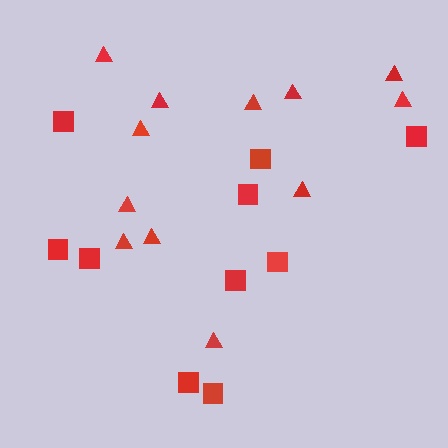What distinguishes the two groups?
There are 2 groups: one group of squares (10) and one group of triangles (12).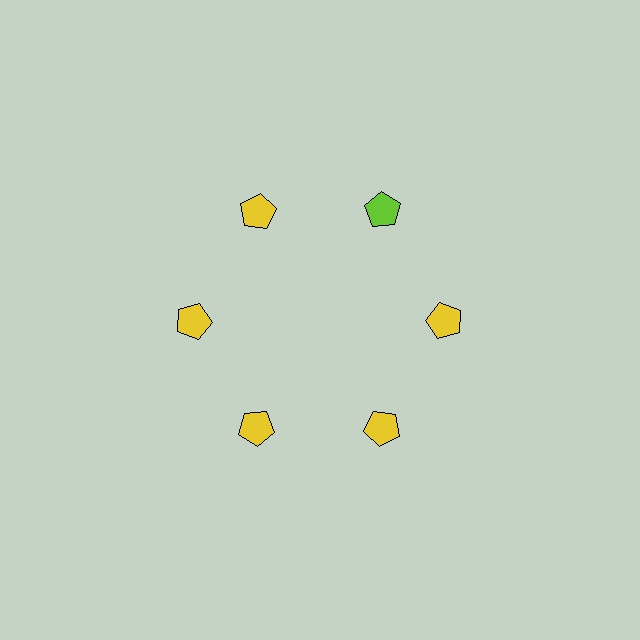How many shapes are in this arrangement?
There are 6 shapes arranged in a ring pattern.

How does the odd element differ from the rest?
It has a different color: lime instead of yellow.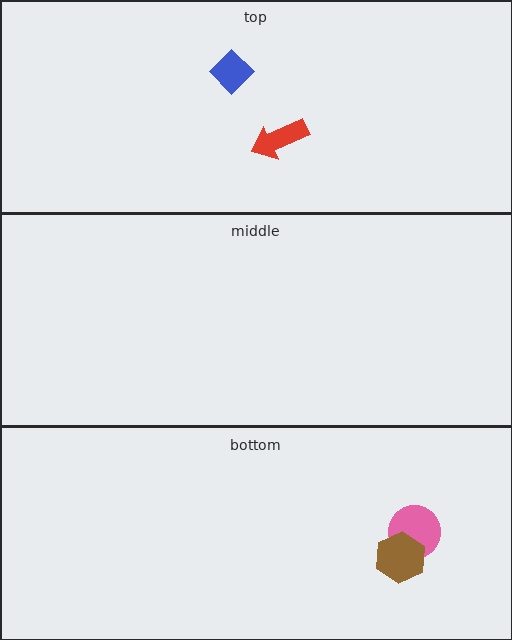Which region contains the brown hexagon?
The bottom region.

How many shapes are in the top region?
2.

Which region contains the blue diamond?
The top region.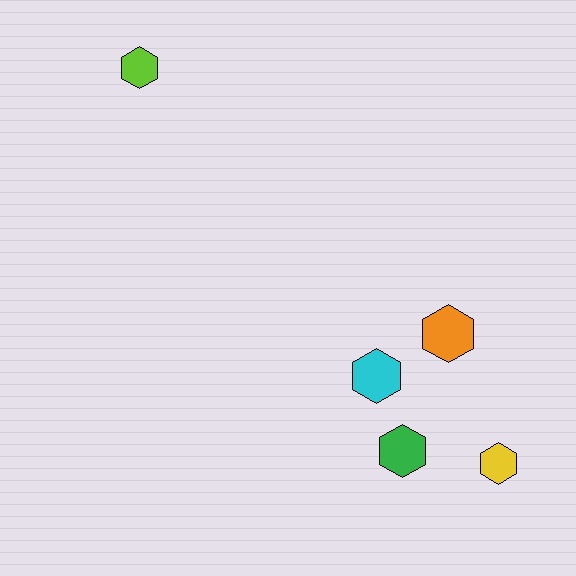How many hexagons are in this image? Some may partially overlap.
There are 5 hexagons.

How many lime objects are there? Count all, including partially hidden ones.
There is 1 lime object.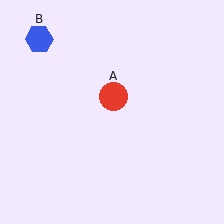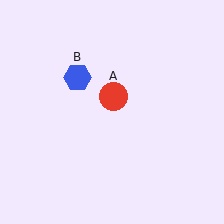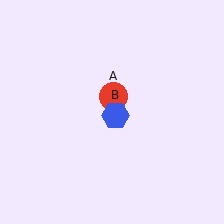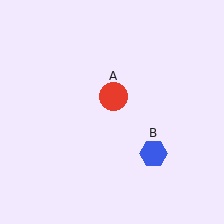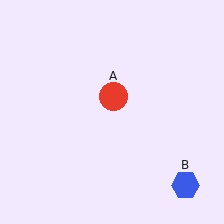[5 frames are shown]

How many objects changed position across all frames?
1 object changed position: blue hexagon (object B).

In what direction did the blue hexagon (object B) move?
The blue hexagon (object B) moved down and to the right.